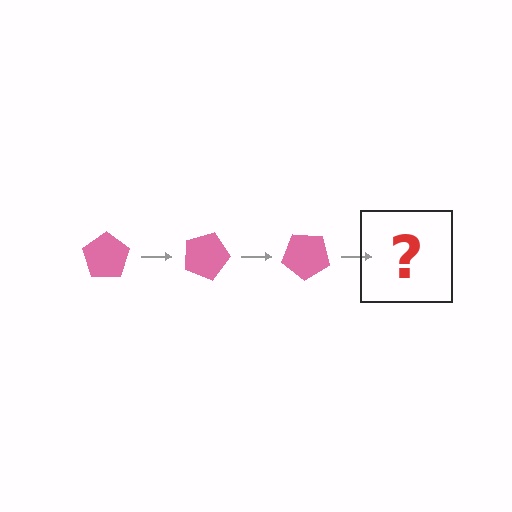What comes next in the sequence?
The next element should be a pink pentagon rotated 60 degrees.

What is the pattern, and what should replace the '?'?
The pattern is that the pentagon rotates 20 degrees each step. The '?' should be a pink pentagon rotated 60 degrees.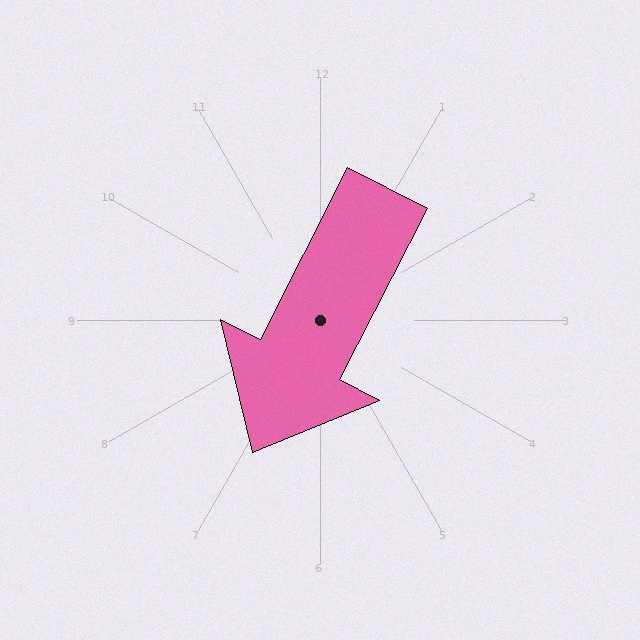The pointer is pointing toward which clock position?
Roughly 7 o'clock.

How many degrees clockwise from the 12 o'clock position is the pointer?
Approximately 207 degrees.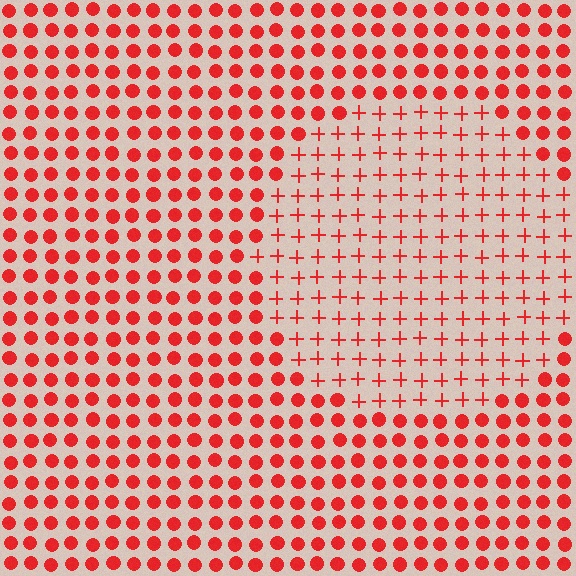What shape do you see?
I see a circle.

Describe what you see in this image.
The image is filled with small red elements arranged in a uniform grid. A circle-shaped region contains plus signs, while the surrounding area contains circles. The boundary is defined purely by the change in element shape.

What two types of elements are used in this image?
The image uses plus signs inside the circle region and circles outside it.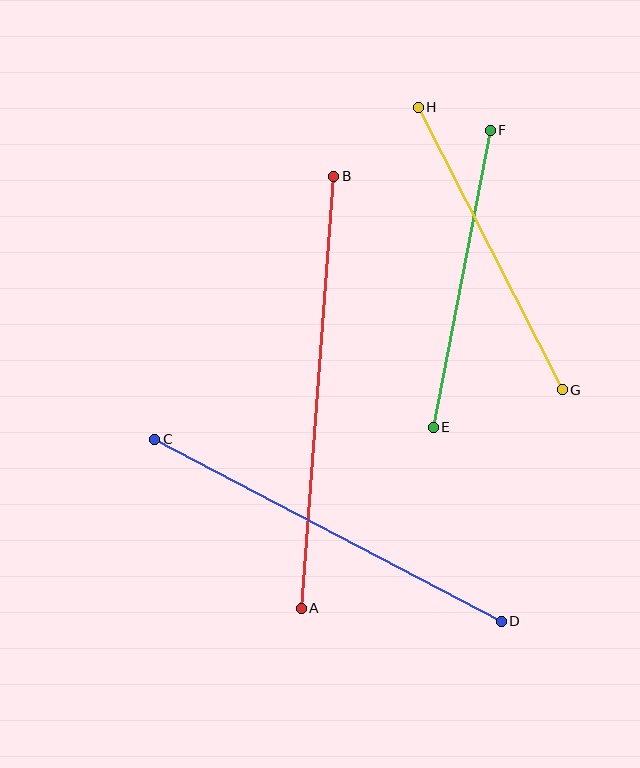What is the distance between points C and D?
The distance is approximately 391 pixels.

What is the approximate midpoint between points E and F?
The midpoint is at approximately (462, 279) pixels.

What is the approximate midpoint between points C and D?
The midpoint is at approximately (328, 530) pixels.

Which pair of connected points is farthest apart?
Points A and B are farthest apart.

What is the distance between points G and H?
The distance is approximately 317 pixels.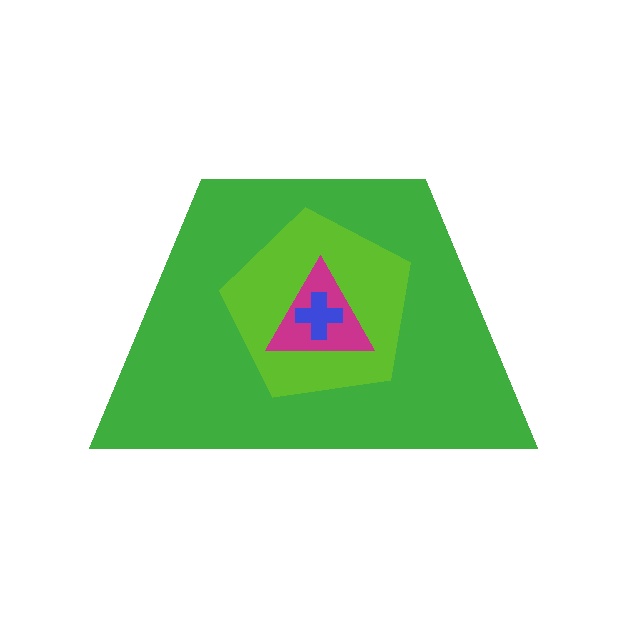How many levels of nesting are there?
4.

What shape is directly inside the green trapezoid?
The lime pentagon.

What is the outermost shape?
The green trapezoid.